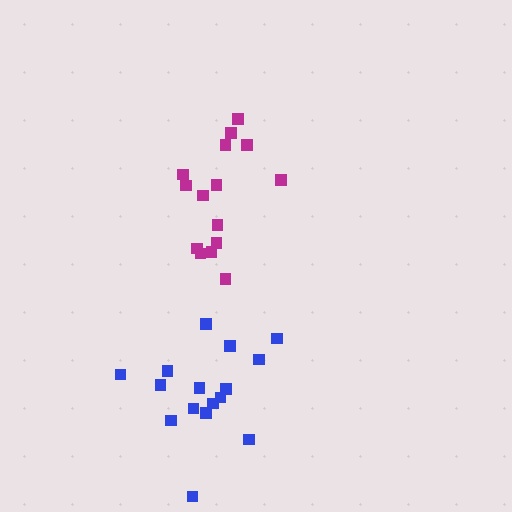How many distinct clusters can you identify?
There are 2 distinct clusters.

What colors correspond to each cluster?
The clusters are colored: blue, magenta.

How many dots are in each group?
Group 1: 16 dots, Group 2: 15 dots (31 total).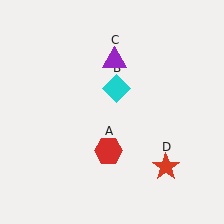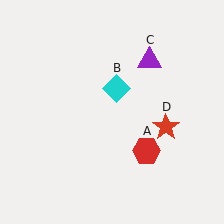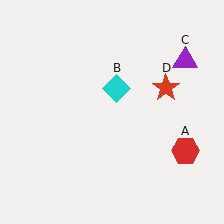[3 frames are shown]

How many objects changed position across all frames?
3 objects changed position: red hexagon (object A), purple triangle (object C), red star (object D).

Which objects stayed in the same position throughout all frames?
Cyan diamond (object B) remained stationary.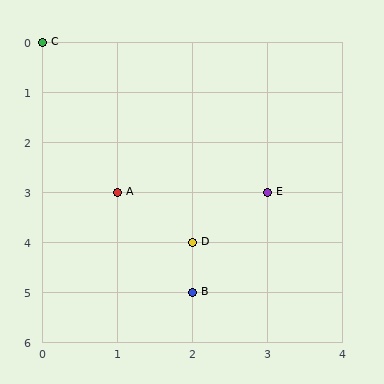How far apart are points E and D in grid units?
Points E and D are 1 column and 1 row apart (about 1.4 grid units diagonally).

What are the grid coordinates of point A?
Point A is at grid coordinates (1, 3).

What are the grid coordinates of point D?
Point D is at grid coordinates (2, 4).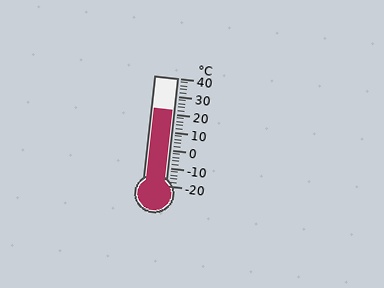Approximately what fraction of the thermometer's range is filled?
The thermometer is filled to approximately 70% of its range.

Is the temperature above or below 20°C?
The temperature is above 20°C.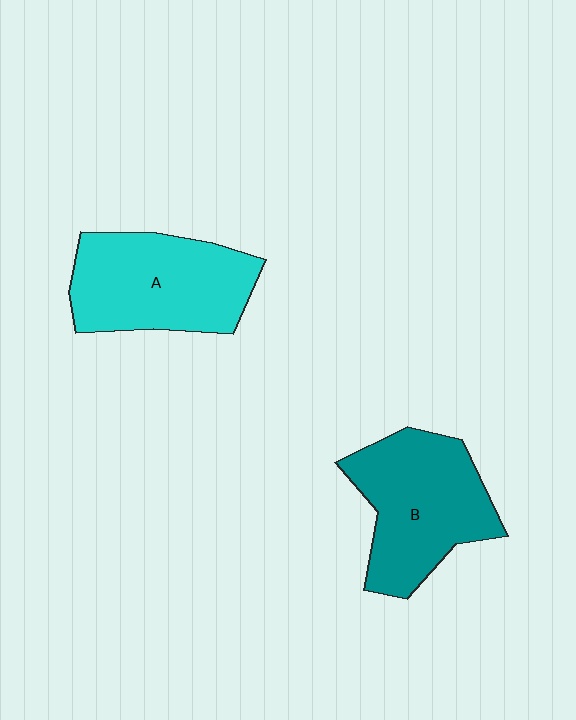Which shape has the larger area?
Shape A (cyan).